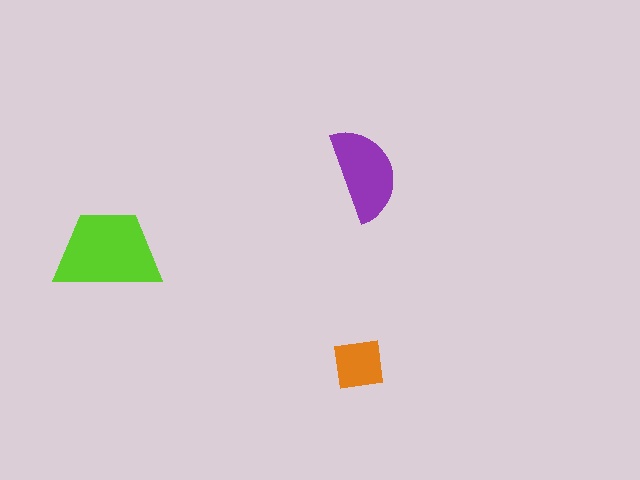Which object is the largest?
The lime trapezoid.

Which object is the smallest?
The orange square.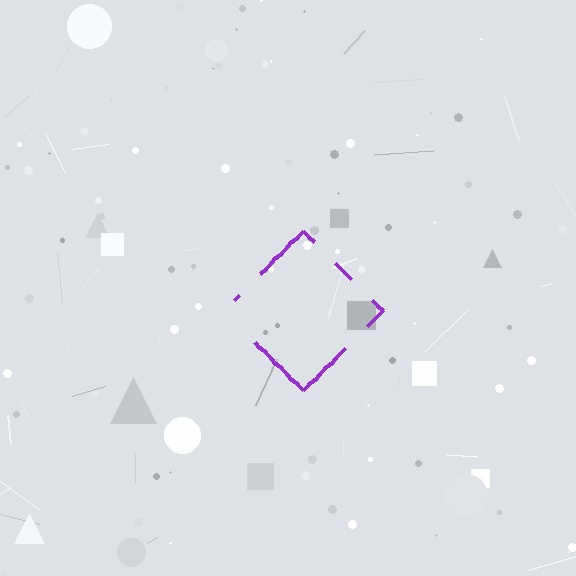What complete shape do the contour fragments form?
The contour fragments form a diamond.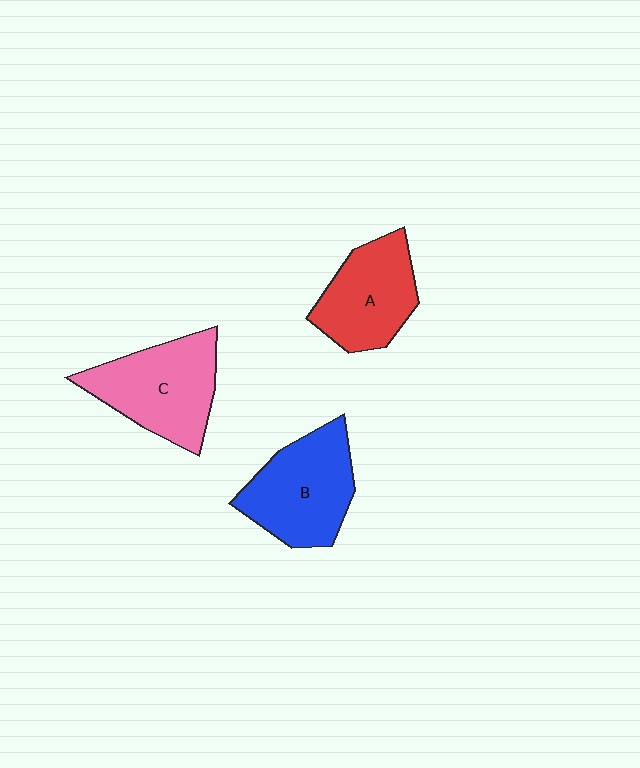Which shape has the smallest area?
Shape A (red).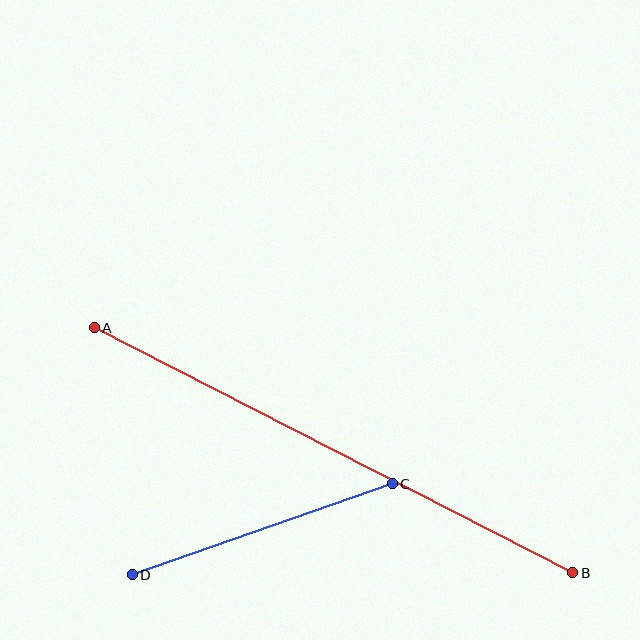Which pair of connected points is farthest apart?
Points A and B are farthest apart.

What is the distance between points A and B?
The distance is approximately 538 pixels.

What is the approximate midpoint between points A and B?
The midpoint is at approximately (333, 450) pixels.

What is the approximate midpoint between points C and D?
The midpoint is at approximately (262, 529) pixels.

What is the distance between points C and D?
The distance is approximately 276 pixels.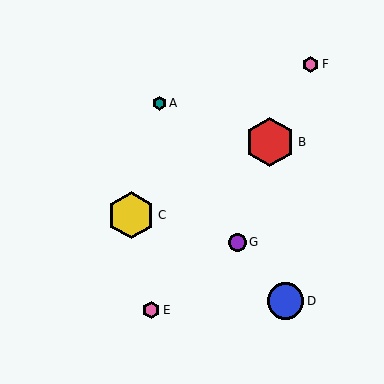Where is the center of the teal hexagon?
The center of the teal hexagon is at (159, 103).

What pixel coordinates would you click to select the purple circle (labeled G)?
Click at (238, 242) to select the purple circle G.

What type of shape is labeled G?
Shape G is a purple circle.